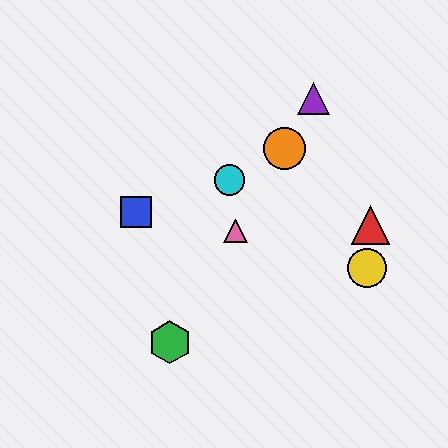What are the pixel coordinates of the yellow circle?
The yellow circle is at (367, 268).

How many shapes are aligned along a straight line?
4 shapes (the green hexagon, the purple triangle, the orange circle, the pink triangle) are aligned along a straight line.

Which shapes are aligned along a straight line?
The green hexagon, the purple triangle, the orange circle, the pink triangle are aligned along a straight line.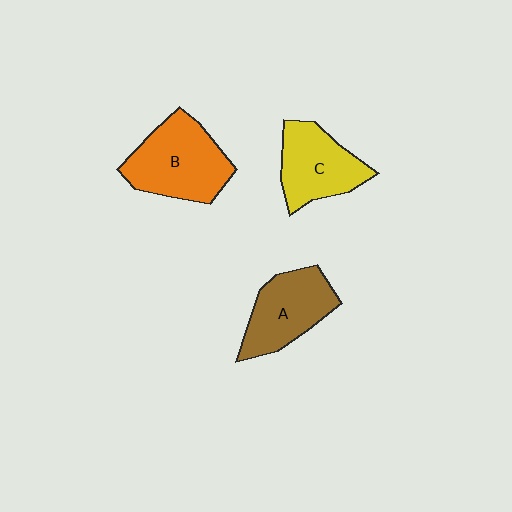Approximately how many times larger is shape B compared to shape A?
Approximately 1.2 times.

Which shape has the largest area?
Shape B (orange).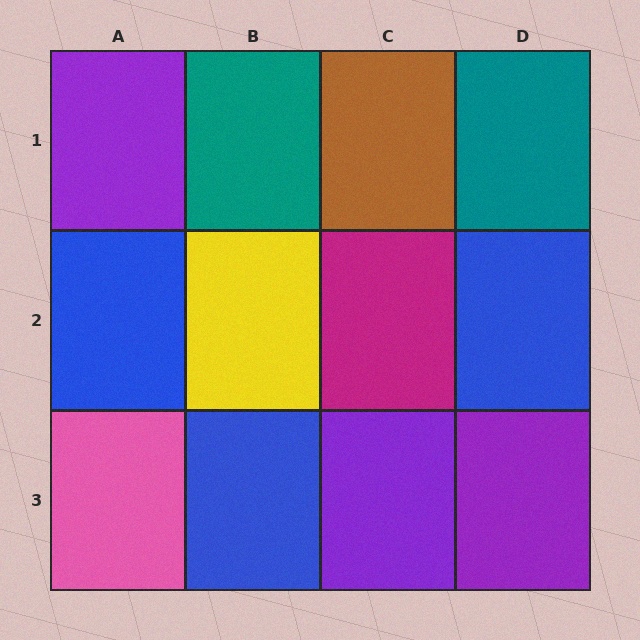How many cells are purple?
3 cells are purple.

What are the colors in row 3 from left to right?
Pink, blue, purple, purple.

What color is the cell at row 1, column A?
Purple.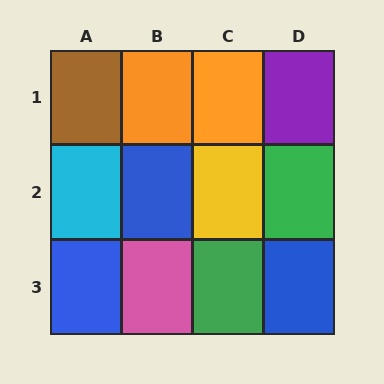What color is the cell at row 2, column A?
Cyan.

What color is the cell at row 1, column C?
Orange.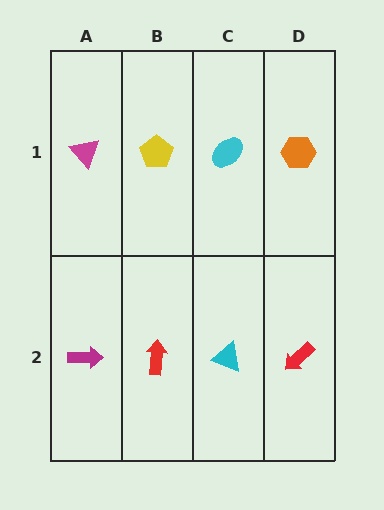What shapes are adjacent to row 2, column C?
A cyan ellipse (row 1, column C), a red arrow (row 2, column B), a red arrow (row 2, column D).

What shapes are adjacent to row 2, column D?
An orange hexagon (row 1, column D), a cyan triangle (row 2, column C).